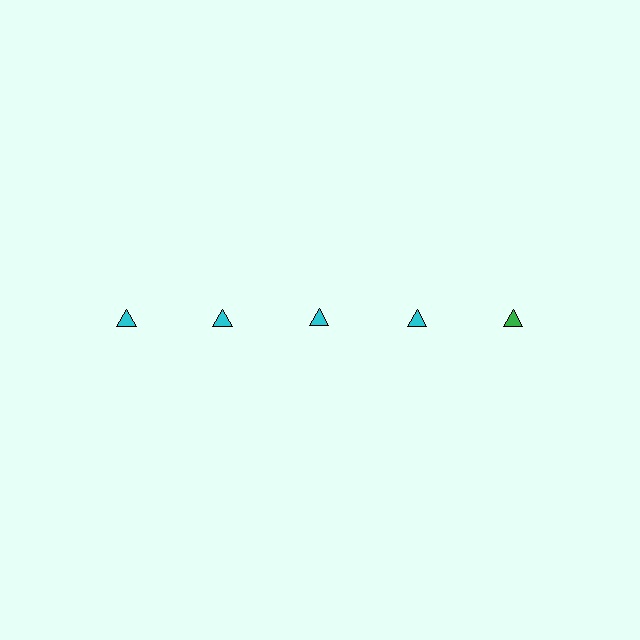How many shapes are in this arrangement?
There are 5 shapes arranged in a grid pattern.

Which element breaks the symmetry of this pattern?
The green triangle in the top row, rightmost column breaks the symmetry. All other shapes are cyan triangles.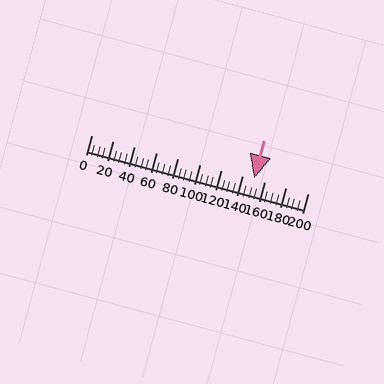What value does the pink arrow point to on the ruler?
The pink arrow points to approximately 150.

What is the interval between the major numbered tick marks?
The major tick marks are spaced 20 units apart.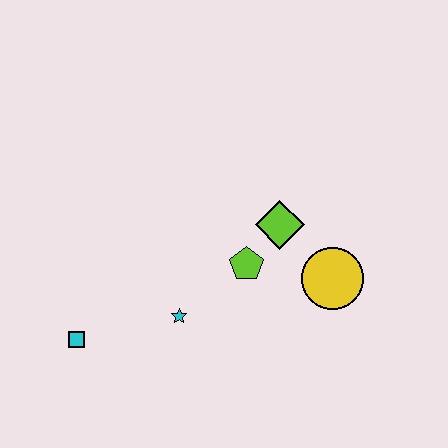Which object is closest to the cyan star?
The lime pentagon is closest to the cyan star.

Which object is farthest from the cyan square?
The yellow circle is farthest from the cyan square.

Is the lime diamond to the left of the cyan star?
No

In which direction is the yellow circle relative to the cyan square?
The yellow circle is to the right of the cyan square.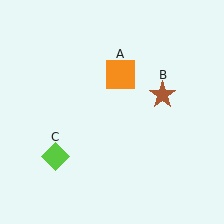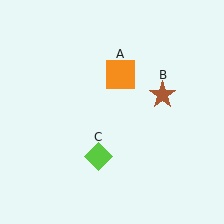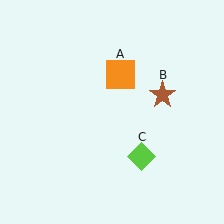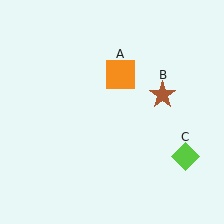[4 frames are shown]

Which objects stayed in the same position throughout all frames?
Orange square (object A) and brown star (object B) remained stationary.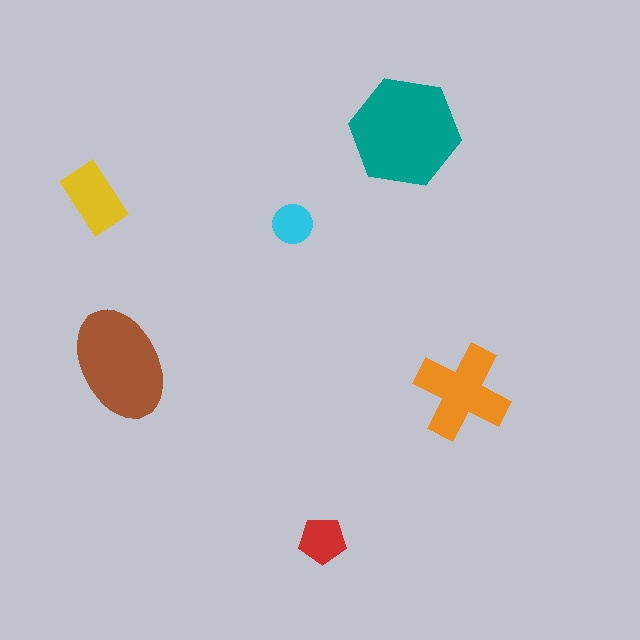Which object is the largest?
The teal hexagon.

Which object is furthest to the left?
The yellow rectangle is leftmost.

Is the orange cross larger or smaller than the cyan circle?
Larger.